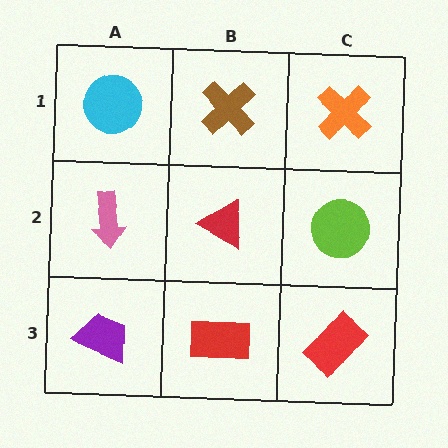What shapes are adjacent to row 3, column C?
A lime circle (row 2, column C), a red rectangle (row 3, column B).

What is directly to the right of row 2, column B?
A lime circle.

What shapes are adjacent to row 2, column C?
An orange cross (row 1, column C), a red rectangle (row 3, column C), a red triangle (row 2, column B).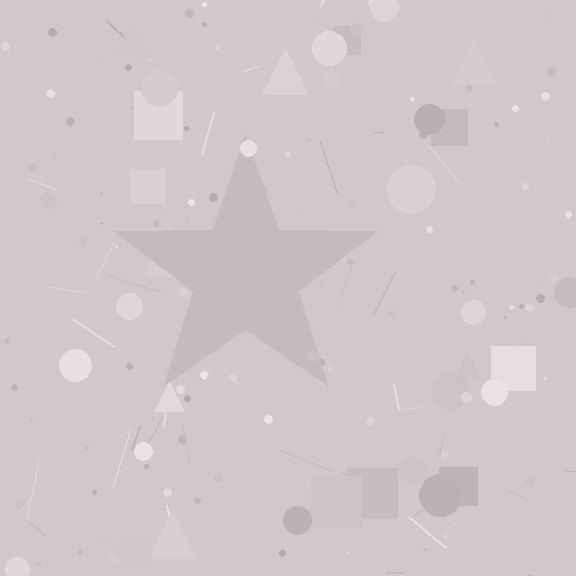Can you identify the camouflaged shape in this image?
The camouflaged shape is a star.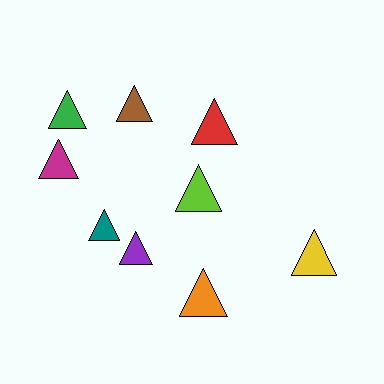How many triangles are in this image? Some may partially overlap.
There are 9 triangles.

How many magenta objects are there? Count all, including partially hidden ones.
There is 1 magenta object.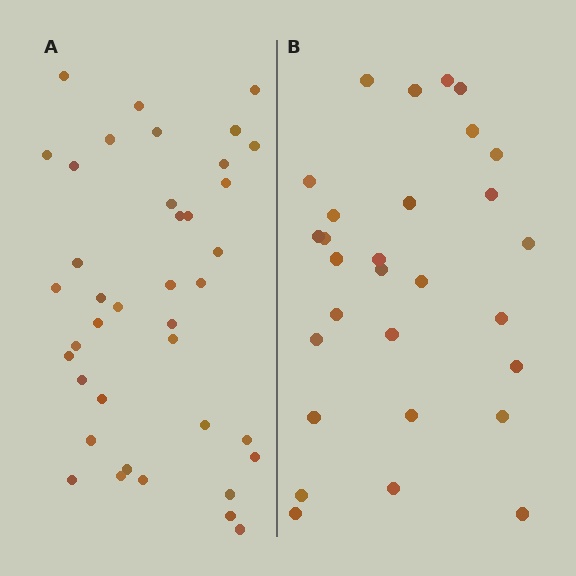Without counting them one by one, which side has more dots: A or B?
Region A (the left region) has more dots.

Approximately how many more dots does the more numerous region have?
Region A has roughly 10 or so more dots than region B.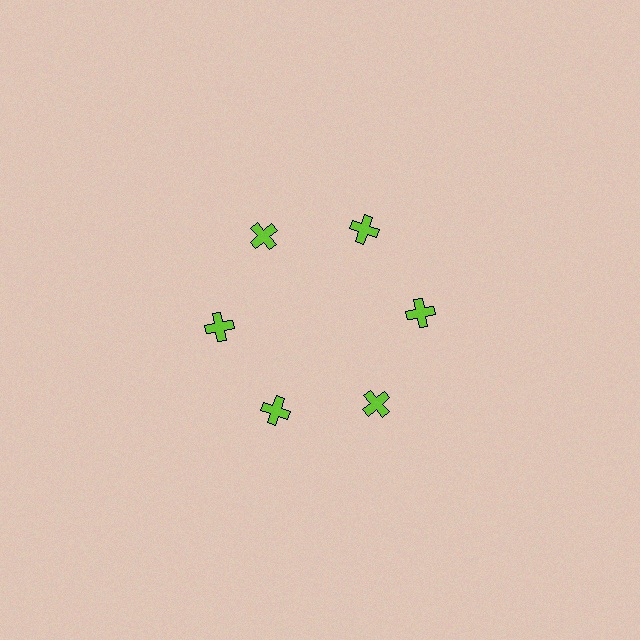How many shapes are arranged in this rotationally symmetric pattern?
There are 6 shapes, arranged in 6 groups of 1.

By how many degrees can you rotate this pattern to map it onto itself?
The pattern maps onto itself every 60 degrees of rotation.